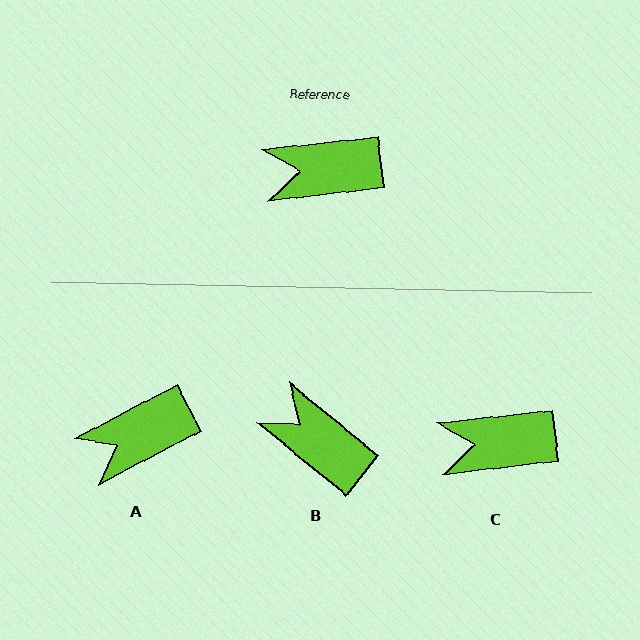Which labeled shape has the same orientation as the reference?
C.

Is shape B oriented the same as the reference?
No, it is off by about 46 degrees.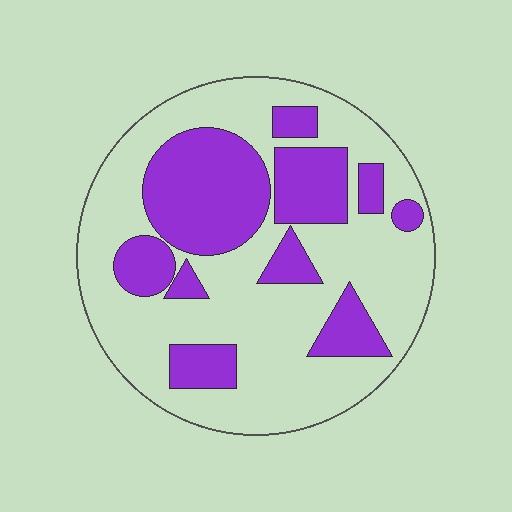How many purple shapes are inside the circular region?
10.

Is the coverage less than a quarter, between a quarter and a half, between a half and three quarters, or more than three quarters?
Between a quarter and a half.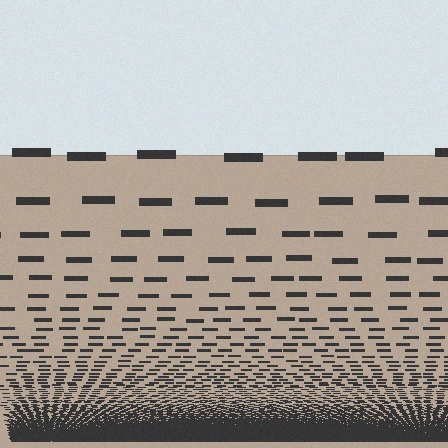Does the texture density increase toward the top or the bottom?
Density increases toward the bottom.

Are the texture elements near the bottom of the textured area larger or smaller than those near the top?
Smaller. The gradient is inverted — elements near the bottom are smaller and denser.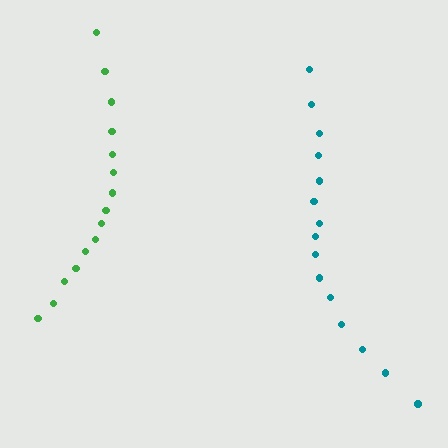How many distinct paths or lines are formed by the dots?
There are 2 distinct paths.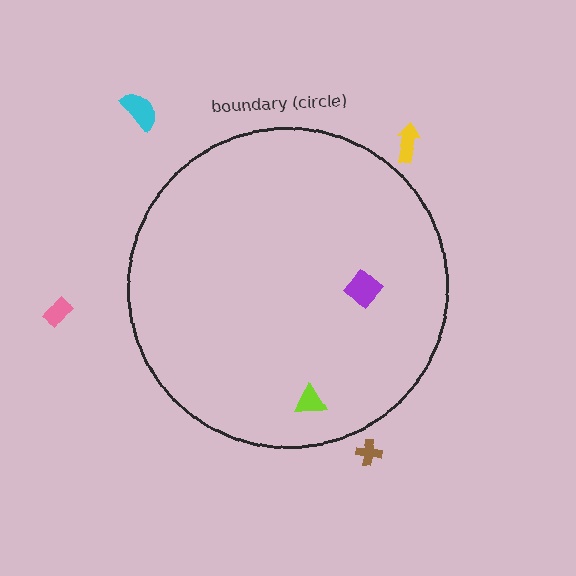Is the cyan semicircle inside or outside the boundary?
Outside.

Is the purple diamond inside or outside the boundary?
Inside.